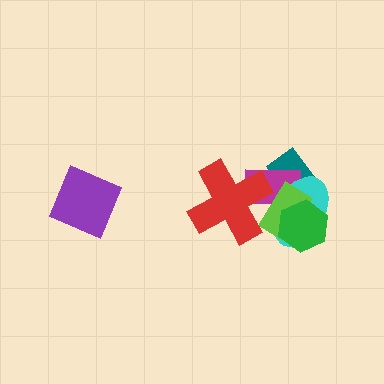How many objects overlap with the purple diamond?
0 objects overlap with the purple diamond.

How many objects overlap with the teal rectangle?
4 objects overlap with the teal rectangle.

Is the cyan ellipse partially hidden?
Yes, it is partially covered by another shape.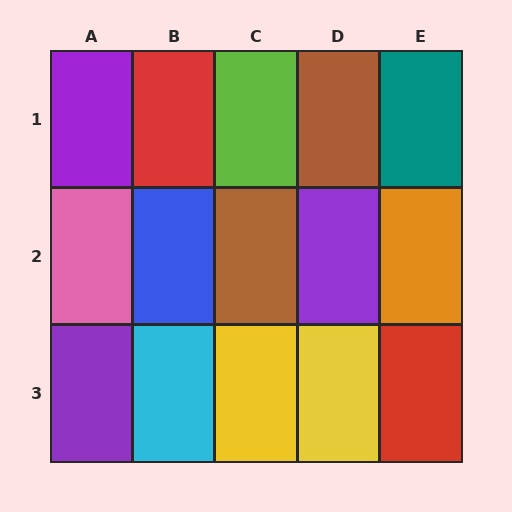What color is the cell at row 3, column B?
Cyan.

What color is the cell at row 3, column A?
Purple.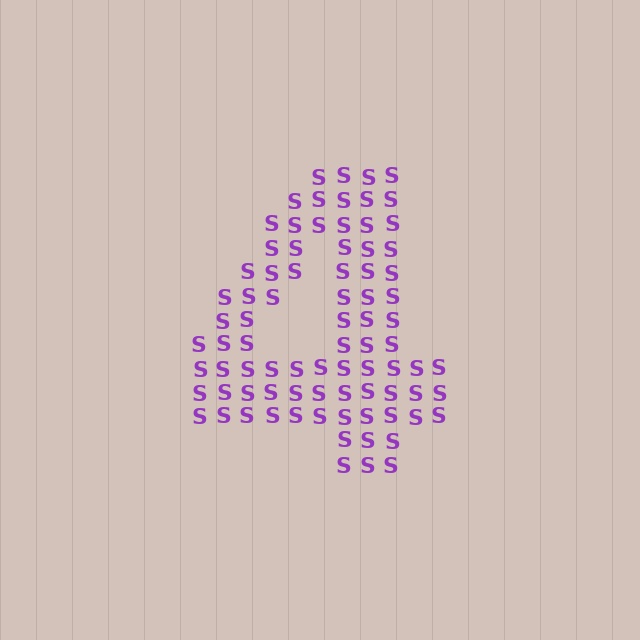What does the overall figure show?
The overall figure shows the digit 4.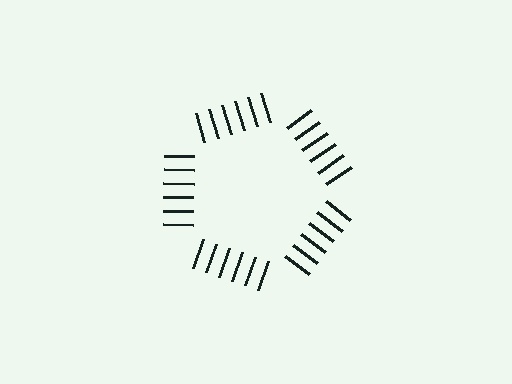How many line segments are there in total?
30 — 6 along each of the 5 edges.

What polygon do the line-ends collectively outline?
An illusory pentagon — the line segments terminate on its edges but no continuous stroke is drawn.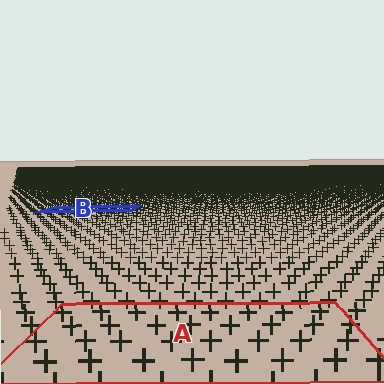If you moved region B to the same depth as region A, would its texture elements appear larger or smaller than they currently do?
They would appear larger. At a closer depth, the same texture elements are projected at a bigger on-screen size.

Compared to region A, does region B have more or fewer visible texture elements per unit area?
Region B has more texture elements per unit area — they are packed more densely because it is farther away.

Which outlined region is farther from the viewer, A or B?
Region B is farther from the viewer — the texture elements inside it appear smaller and more densely packed.